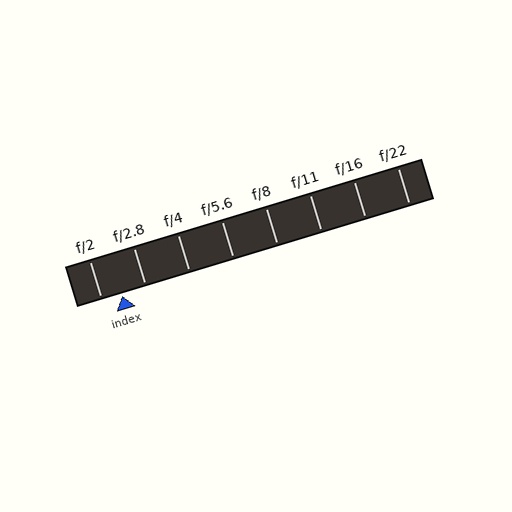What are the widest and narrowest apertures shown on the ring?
The widest aperture shown is f/2 and the narrowest is f/22.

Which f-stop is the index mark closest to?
The index mark is closest to f/2.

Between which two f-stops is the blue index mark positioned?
The index mark is between f/2 and f/2.8.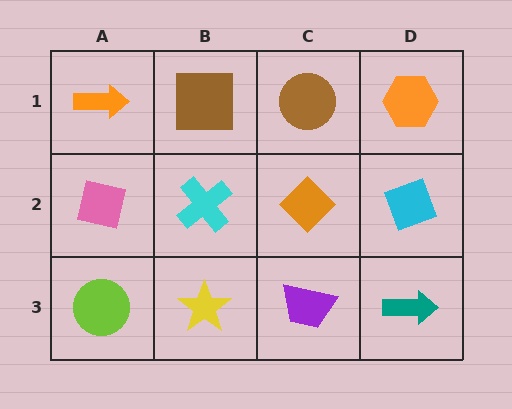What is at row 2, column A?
A pink square.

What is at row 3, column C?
A purple trapezoid.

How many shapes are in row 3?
4 shapes.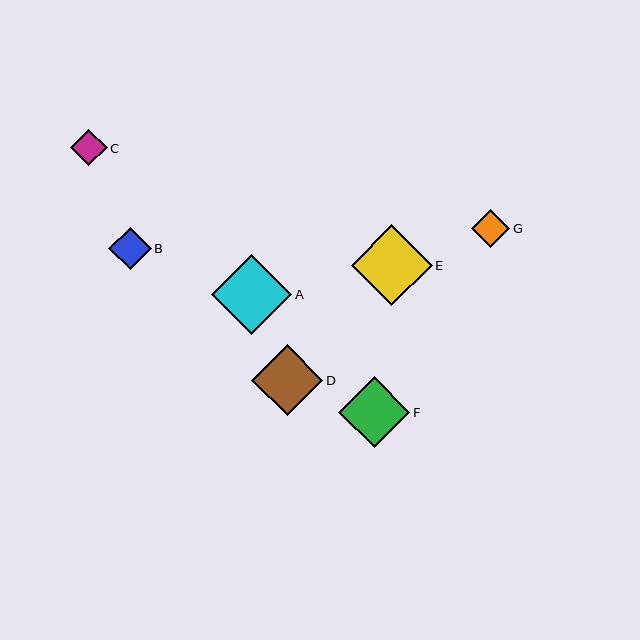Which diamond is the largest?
Diamond E is the largest with a size of approximately 81 pixels.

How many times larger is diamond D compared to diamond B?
Diamond D is approximately 1.7 times the size of diamond B.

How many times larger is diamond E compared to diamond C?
Diamond E is approximately 2.2 times the size of diamond C.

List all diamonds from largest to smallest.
From largest to smallest: E, A, D, F, B, G, C.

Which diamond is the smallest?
Diamond C is the smallest with a size of approximately 36 pixels.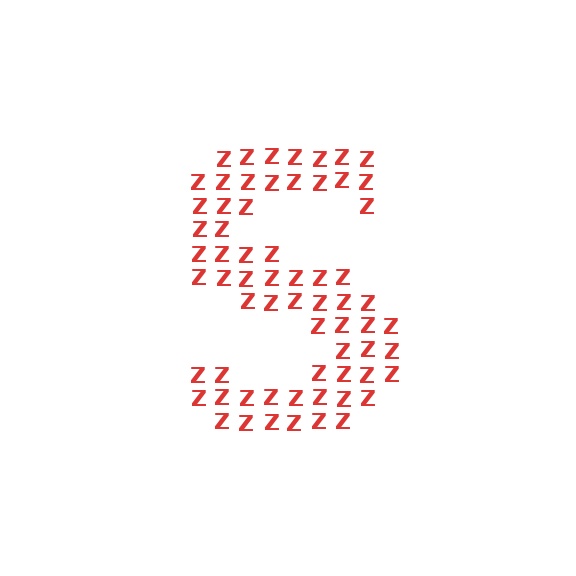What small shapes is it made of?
It is made of small letter Z's.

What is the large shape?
The large shape is the letter S.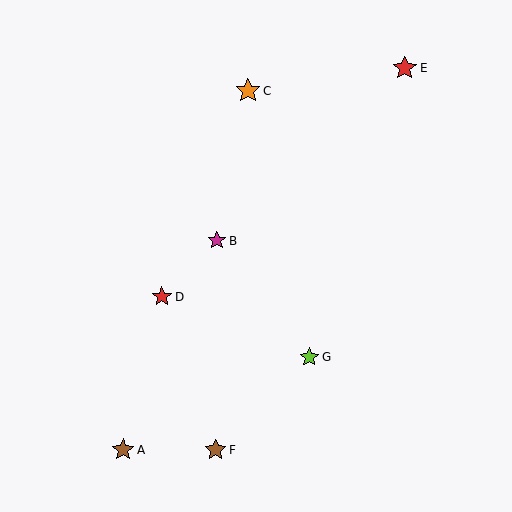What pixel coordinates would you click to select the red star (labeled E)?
Click at (405, 68) to select the red star E.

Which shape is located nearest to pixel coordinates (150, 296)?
The red star (labeled D) at (162, 297) is nearest to that location.